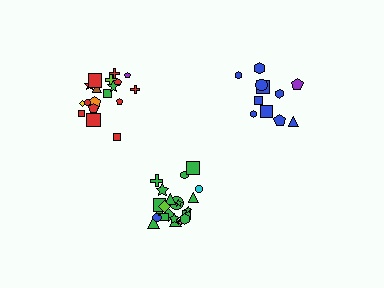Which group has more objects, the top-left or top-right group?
The top-left group.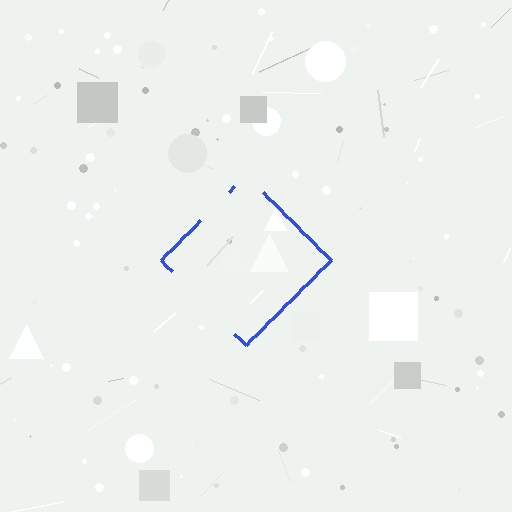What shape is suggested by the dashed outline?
The dashed outline suggests a diamond.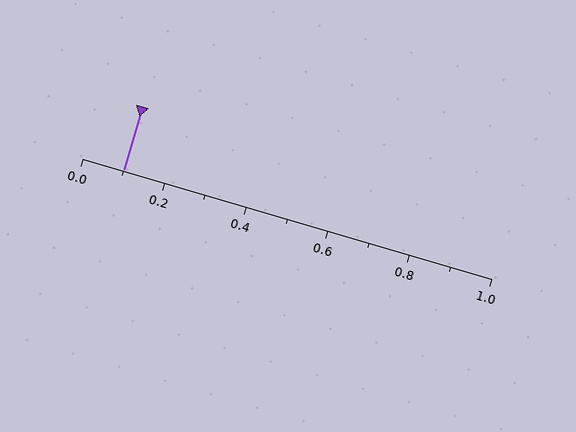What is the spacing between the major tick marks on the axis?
The major ticks are spaced 0.2 apart.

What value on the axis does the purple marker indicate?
The marker indicates approximately 0.1.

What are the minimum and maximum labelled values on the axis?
The axis runs from 0.0 to 1.0.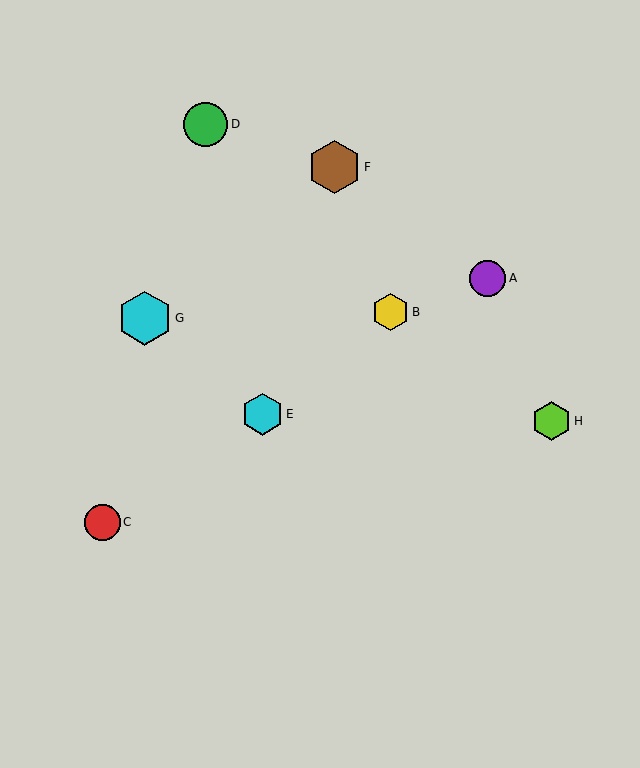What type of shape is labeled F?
Shape F is a brown hexagon.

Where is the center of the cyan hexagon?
The center of the cyan hexagon is at (262, 414).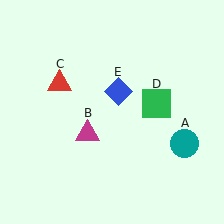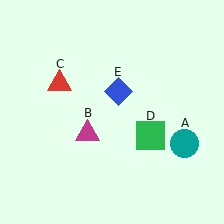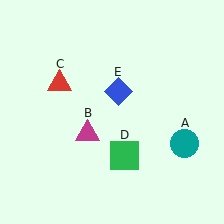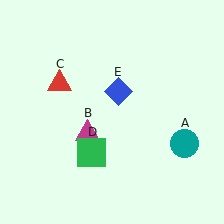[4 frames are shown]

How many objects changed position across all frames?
1 object changed position: green square (object D).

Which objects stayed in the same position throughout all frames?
Teal circle (object A) and magenta triangle (object B) and red triangle (object C) and blue diamond (object E) remained stationary.